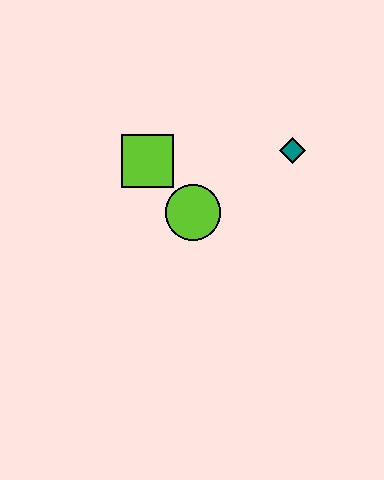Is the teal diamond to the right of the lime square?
Yes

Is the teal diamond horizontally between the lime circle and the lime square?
No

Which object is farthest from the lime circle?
The teal diamond is farthest from the lime circle.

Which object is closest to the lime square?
The lime circle is closest to the lime square.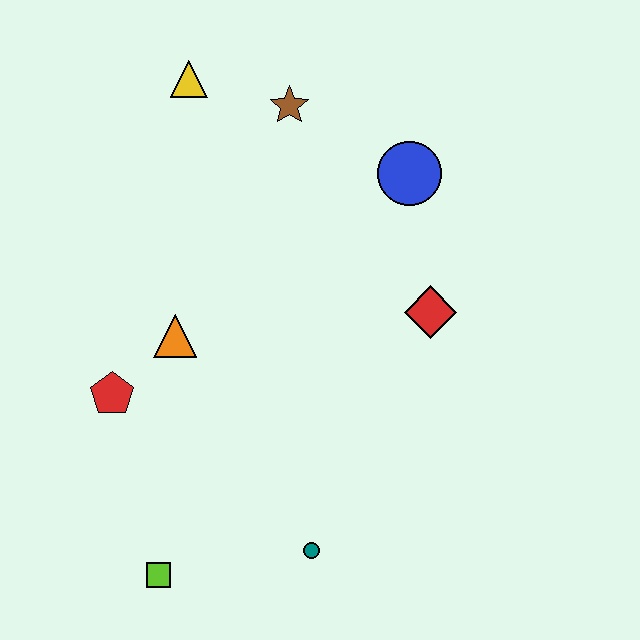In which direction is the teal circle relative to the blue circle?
The teal circle is below the blue circle.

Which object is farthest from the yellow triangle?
The lime square is farthest from the yellow triangle.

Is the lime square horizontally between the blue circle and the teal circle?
No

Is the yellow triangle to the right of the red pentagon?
Yes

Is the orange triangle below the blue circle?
Yes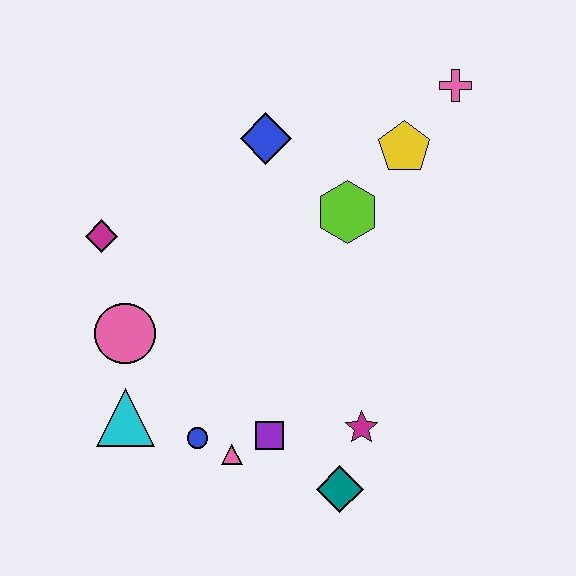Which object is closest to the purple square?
The pink triangle is closest to the purple square.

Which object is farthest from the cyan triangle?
The pink cross is farthest from the cyan triangle.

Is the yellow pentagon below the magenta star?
No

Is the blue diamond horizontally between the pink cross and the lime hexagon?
No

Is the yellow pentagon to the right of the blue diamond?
Yes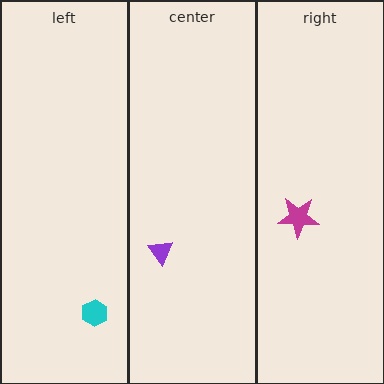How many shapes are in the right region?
1.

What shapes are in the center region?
The purple triangle.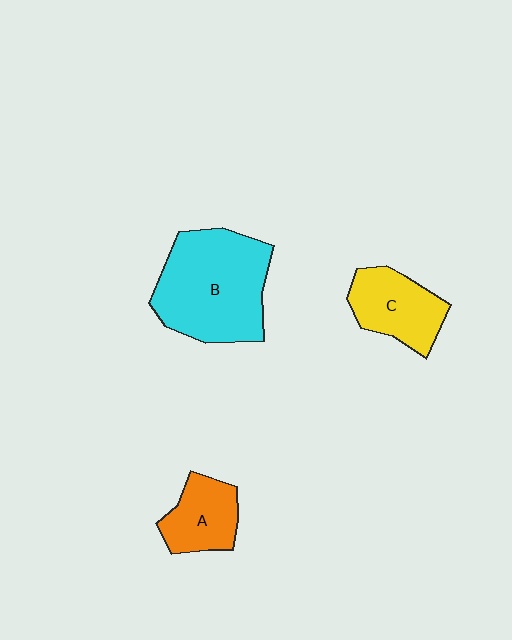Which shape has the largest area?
Shape B (cyan).